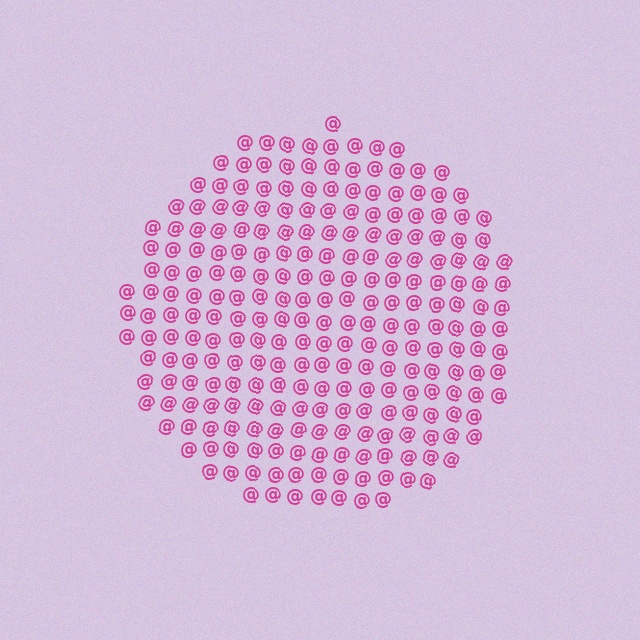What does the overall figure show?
The overall figure shows a circle.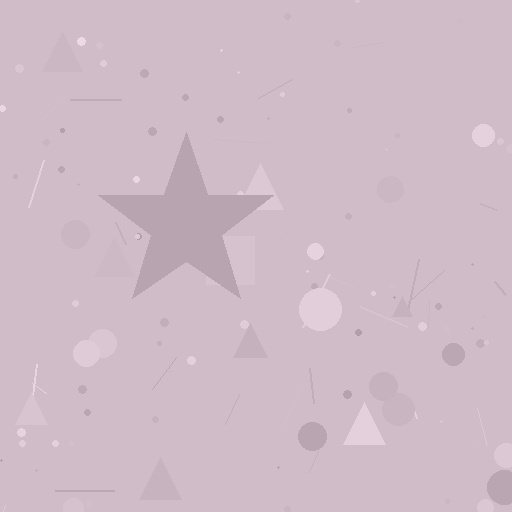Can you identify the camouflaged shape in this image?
The camouflaged shape is a star.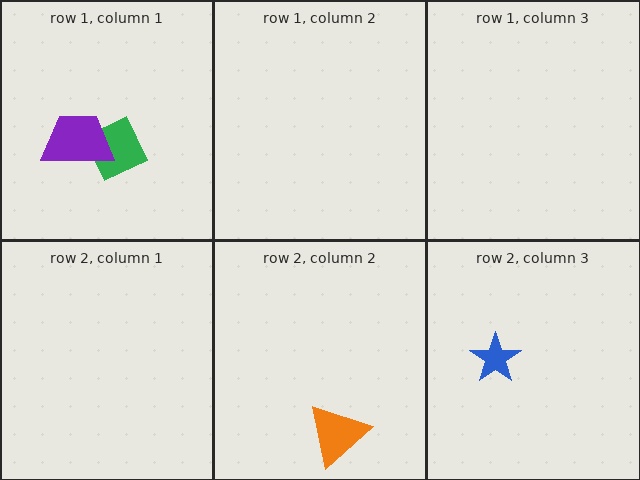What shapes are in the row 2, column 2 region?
The orange triangle.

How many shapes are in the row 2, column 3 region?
1.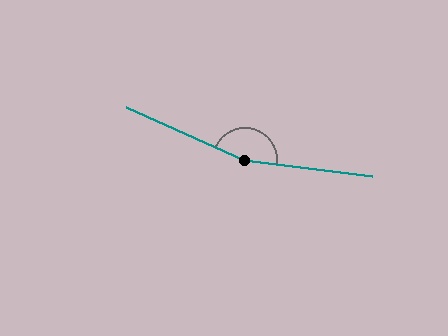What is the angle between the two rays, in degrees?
Approximately 163 degrees.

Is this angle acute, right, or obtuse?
It is obtuse.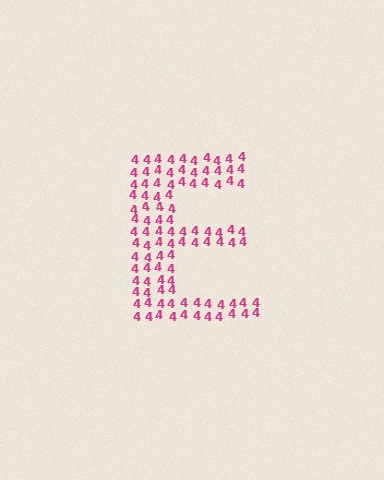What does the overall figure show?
The overall figure shows the letter E.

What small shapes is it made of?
It is made of small digit 4's.